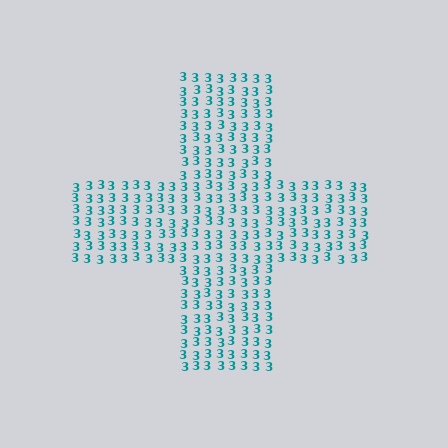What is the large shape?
The large shape is a cross.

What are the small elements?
The small elements are digit 3's.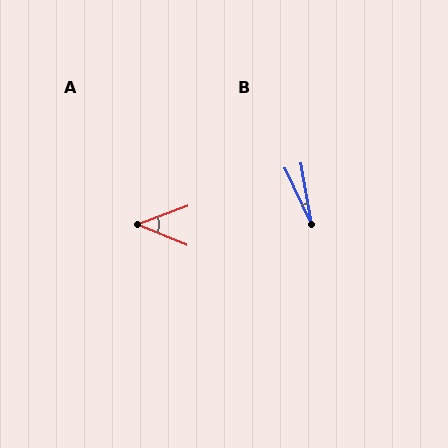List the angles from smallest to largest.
B (16°), A (42°).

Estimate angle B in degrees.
Approximately 16 degrees.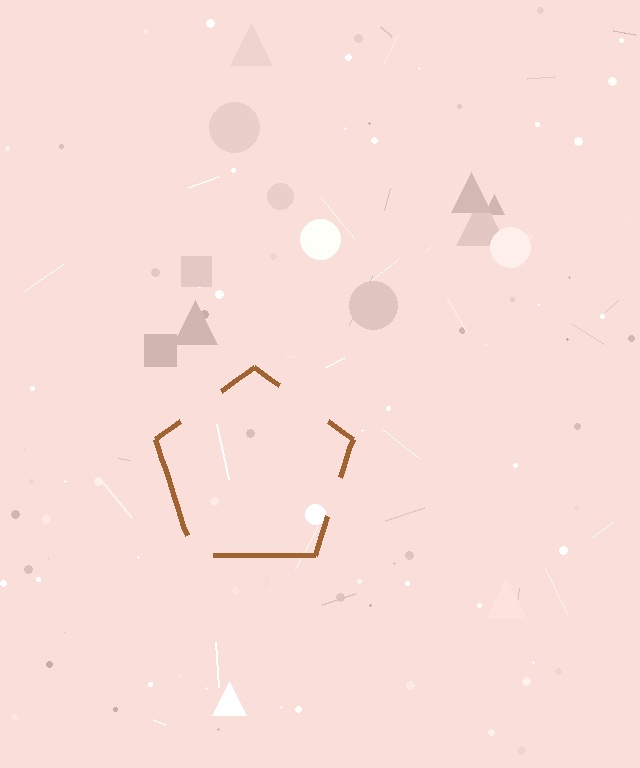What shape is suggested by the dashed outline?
The dashed outline suggests a pentagon.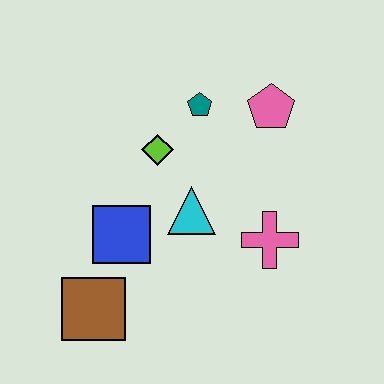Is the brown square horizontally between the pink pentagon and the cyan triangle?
No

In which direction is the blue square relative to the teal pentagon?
The blue square is below the teal pentagon.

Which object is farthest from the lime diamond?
The brown square is farthest from the lime diamond.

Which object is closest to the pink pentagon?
The teal pentagon is closest to the pink pentagon.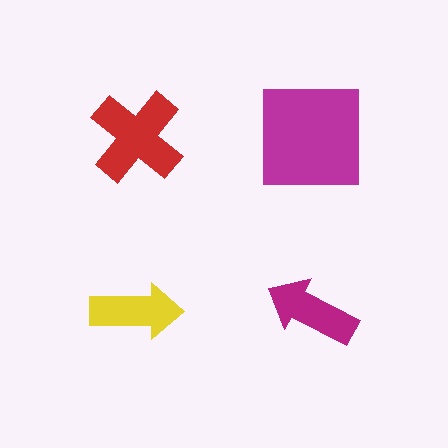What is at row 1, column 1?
A red cross.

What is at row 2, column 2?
A magenta arrow.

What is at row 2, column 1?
A yellow arrow.